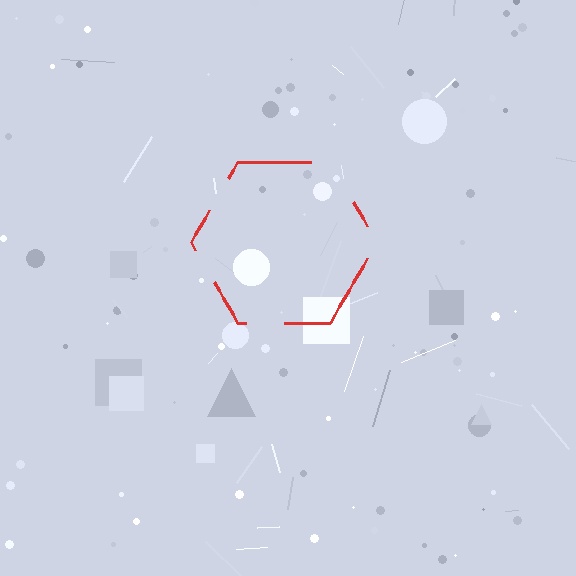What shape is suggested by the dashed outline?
The dashed outline suggests a hexagon.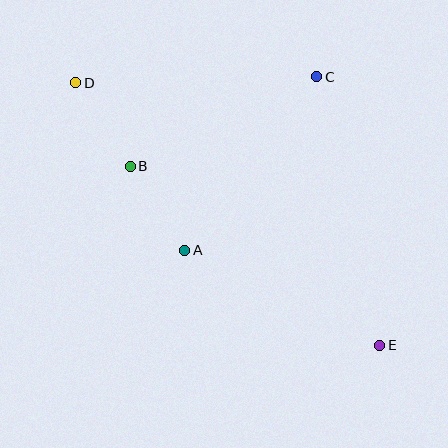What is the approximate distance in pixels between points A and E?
The distance between A and E is approximately 217 pixels.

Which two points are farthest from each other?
Points D and E are farthest from each other.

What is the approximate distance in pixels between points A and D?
The distance between A and D is approximately 200 pixels.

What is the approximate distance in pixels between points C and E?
The distance between C and E is approximately 276 pixels.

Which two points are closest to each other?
Points B and D are closest to each other.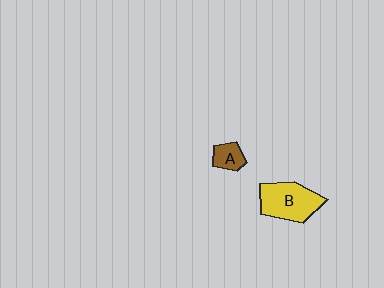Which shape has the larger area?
Shape B (yellow).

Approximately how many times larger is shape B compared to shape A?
Approximately 2.7 times.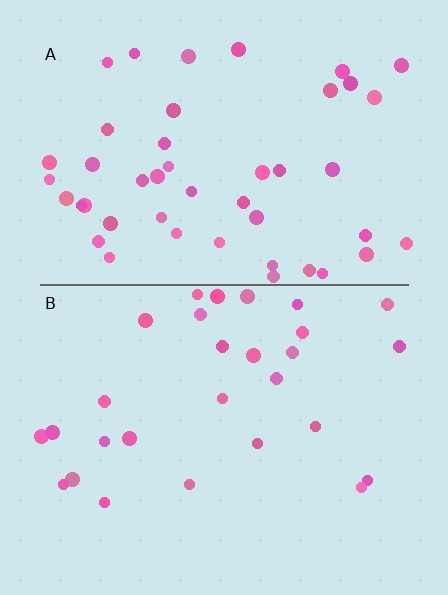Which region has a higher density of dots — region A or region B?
A (the top).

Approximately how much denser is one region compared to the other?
Approximately 1.6× — region A over region B.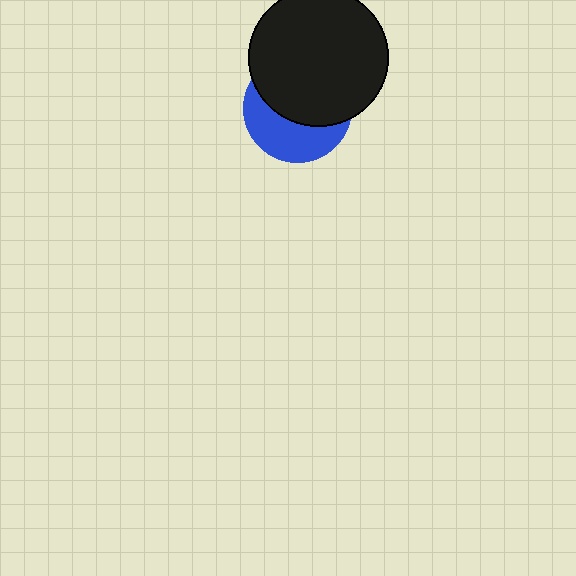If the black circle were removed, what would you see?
You would see the complete blue circle.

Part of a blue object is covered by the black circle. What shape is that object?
It is a circle.